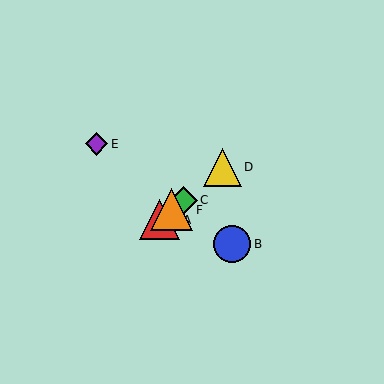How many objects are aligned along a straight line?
4 objects (A, C, D, F) are aligned along a straight line.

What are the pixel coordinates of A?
Object A is at (160, 220).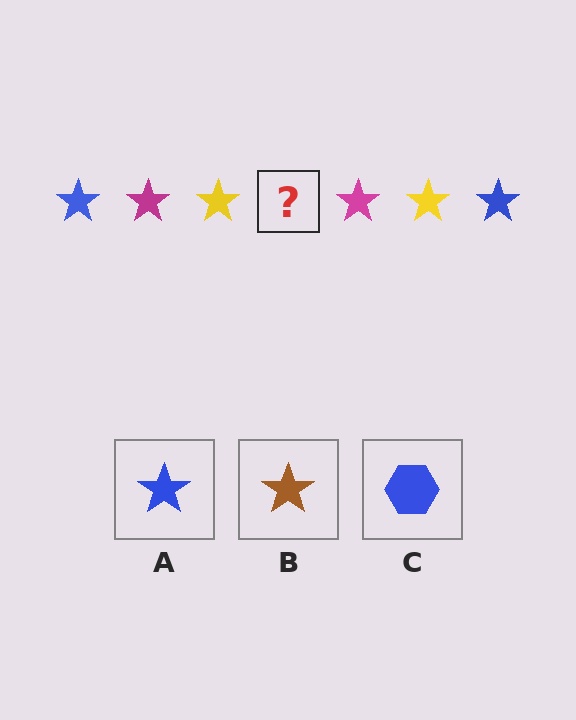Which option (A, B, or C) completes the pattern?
A.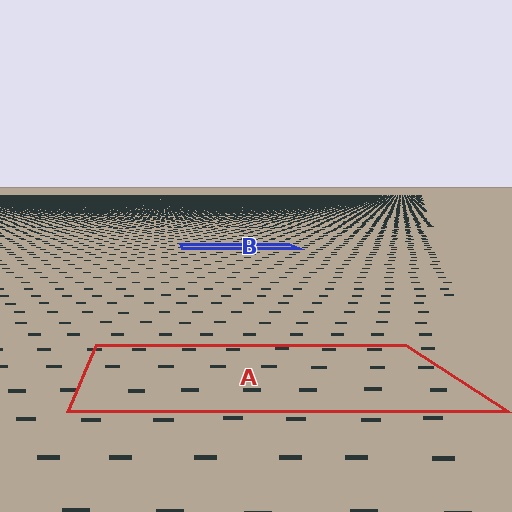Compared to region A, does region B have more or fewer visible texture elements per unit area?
Region B has more texture elements per unit area — they are packed more densely because it is farther away.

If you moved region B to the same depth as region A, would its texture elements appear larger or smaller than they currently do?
They would appear larger. At a closer depth, the same texture elements are projected at a bigger on-screen size.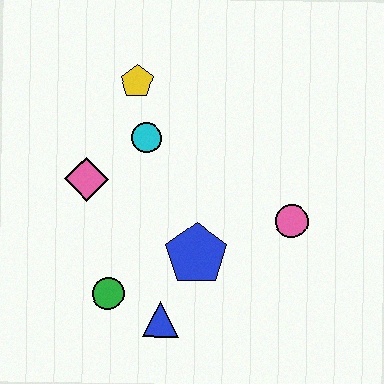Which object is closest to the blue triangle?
The green circle is closest to the blue triangle.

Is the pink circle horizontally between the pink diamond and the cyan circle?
No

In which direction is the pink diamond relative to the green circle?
The pink diamond is above the green circle.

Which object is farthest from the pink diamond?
The pink circle is farthest from the pink diamond.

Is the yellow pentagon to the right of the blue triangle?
No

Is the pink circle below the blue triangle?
No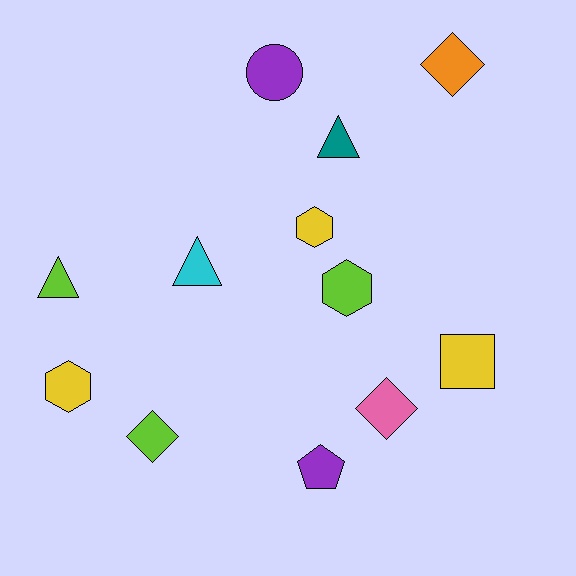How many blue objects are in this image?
There are no blue objects.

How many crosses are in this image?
There are no crosses.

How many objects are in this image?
There are 12 objects.